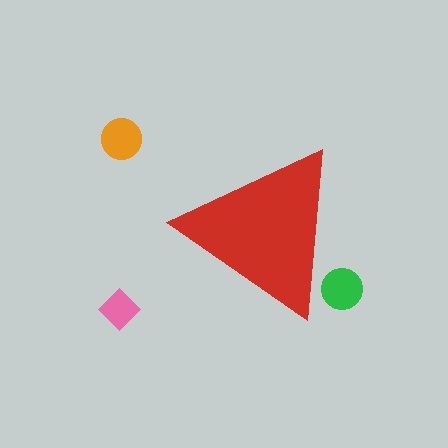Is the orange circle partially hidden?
No, the orange circle is fully visible.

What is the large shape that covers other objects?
A red triangle.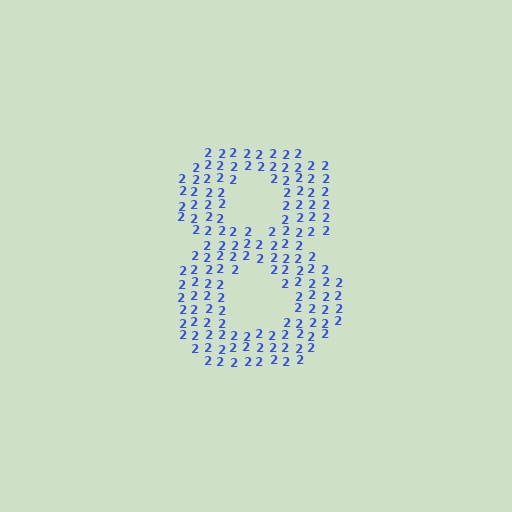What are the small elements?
The small elements are digit 2's.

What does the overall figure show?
The overall figure shows the digit 8.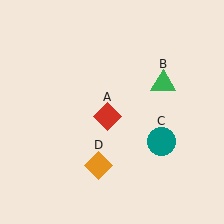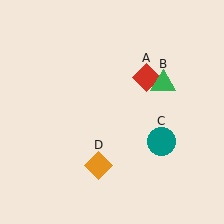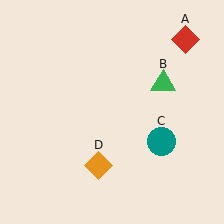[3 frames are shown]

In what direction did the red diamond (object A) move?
The red diamond (object A) moved up and to the right.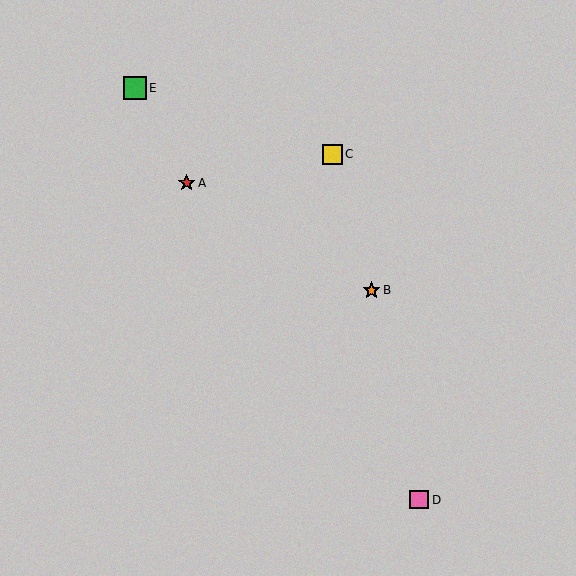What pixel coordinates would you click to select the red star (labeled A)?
Click at (187, 183) to select the red star A.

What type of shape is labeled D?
Shape D is a pink square.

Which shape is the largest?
The green square (labeled E) is the largest.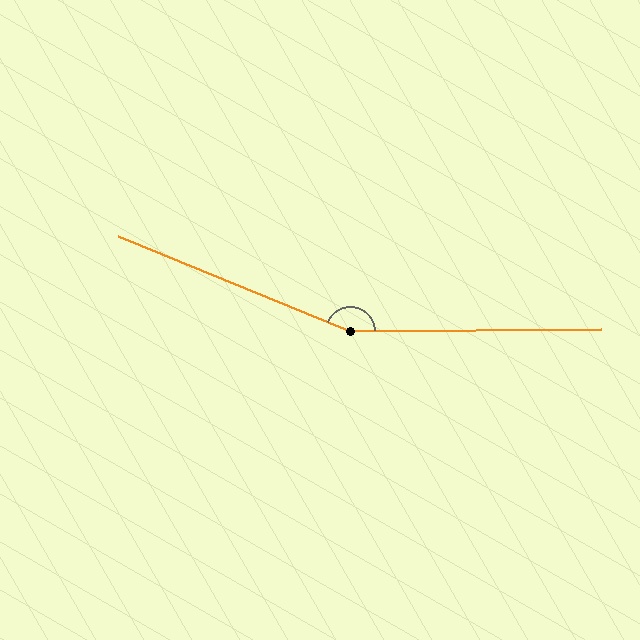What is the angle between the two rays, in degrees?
Approximately 157 degrees.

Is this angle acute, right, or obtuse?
It is obtuse.